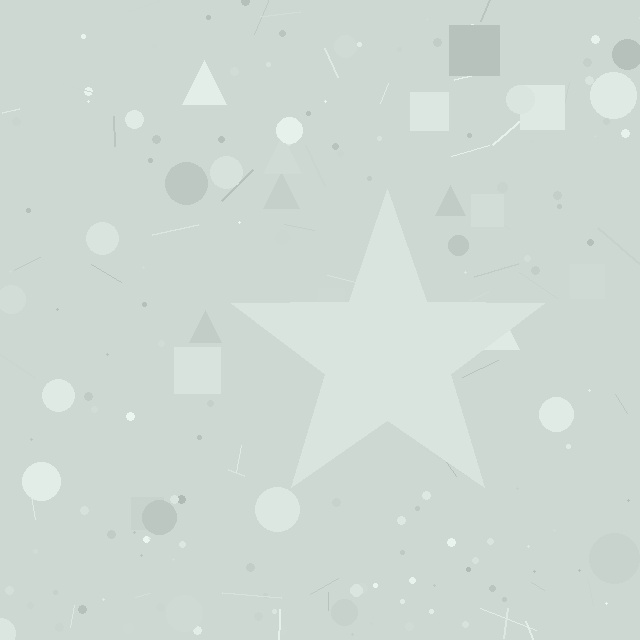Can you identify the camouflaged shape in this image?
The camouflaged shape is a star.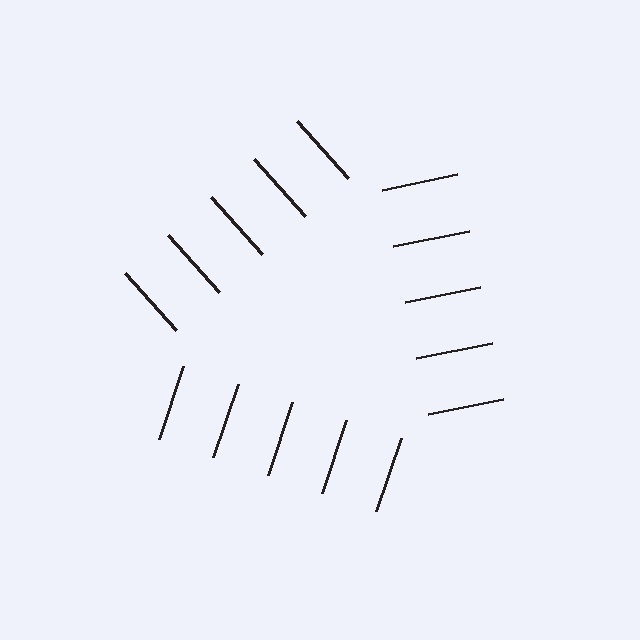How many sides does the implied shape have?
3 sides — the line-ends trace a triangle.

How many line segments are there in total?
15 — 5 along each of the 3 edges.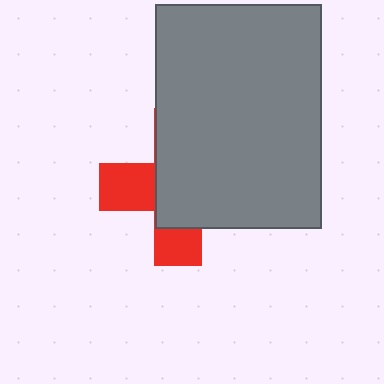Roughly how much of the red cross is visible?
A small part of it is visible (roughly 35%).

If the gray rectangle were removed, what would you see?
You would see the complete red cross.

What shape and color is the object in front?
The object in front is a gray rectangle.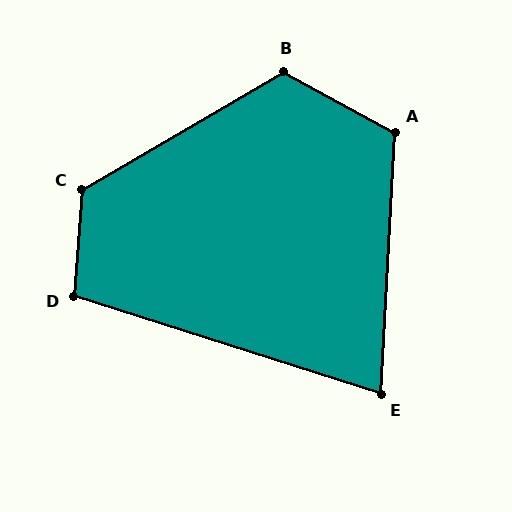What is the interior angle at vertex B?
Approximately 121 degrees (obtuse).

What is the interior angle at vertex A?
Approximately 115 degrees (obtuse).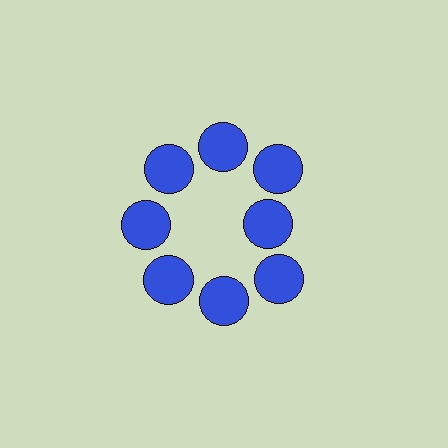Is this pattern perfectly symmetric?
No. The 8 blue circles are arranged in a ring, but one element near the 3 o'clock position is pulled inward toward the center, breaking the 8-fold rotational symmetry.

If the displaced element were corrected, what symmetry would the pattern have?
It would have 8-fold rotational symmetry — the pattern would map onto itself every 45 degrees.